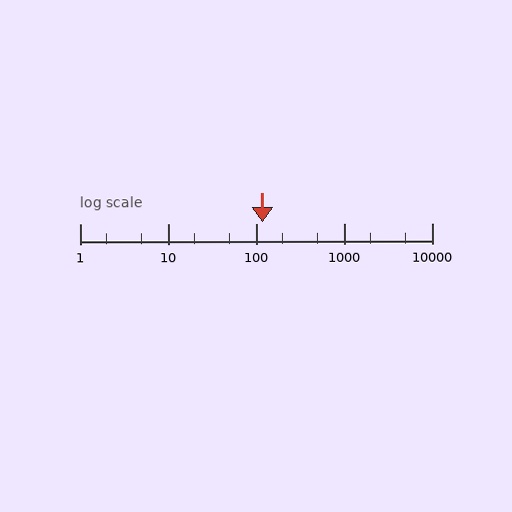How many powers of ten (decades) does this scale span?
The scale spans 4 decades, from 1 to 10000.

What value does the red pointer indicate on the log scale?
The pointer indicates approximately 120.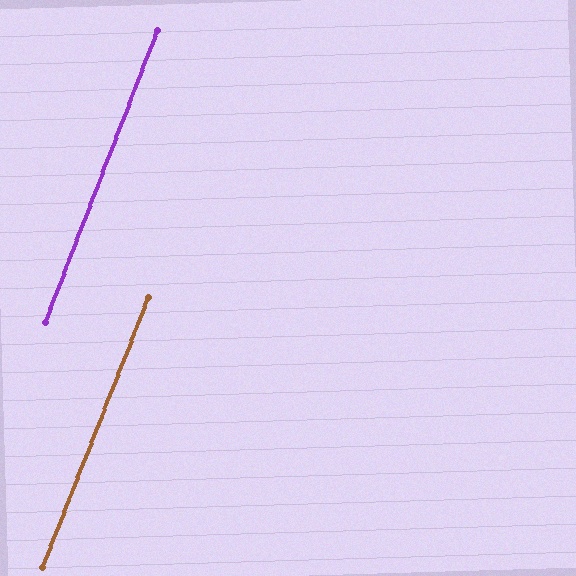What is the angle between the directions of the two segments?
Approximately 1 degree.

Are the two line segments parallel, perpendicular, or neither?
Parallel — their directions differ by only 0.5°.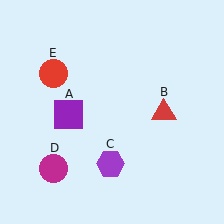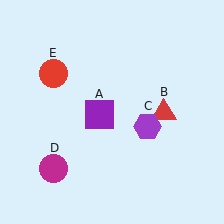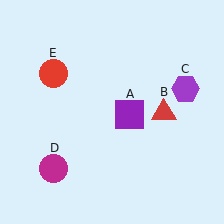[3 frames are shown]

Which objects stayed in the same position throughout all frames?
Red triangle (object B) and magenta circle (object D) and red circle (object E) remained stationary.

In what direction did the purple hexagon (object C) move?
The purple hexagon (object C) moved up and to the right.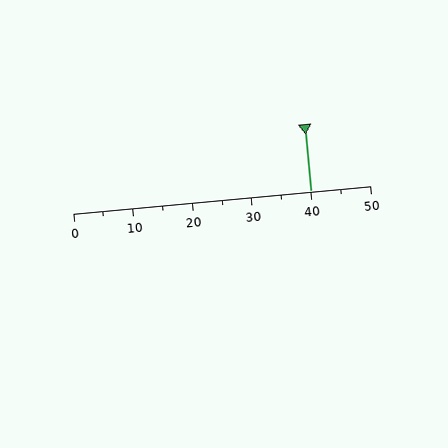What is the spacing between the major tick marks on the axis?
The major ticks are spaced 10 apart.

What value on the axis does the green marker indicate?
The marker indicates approximately 40.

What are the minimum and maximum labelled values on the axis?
The axis runs from 0 to 50.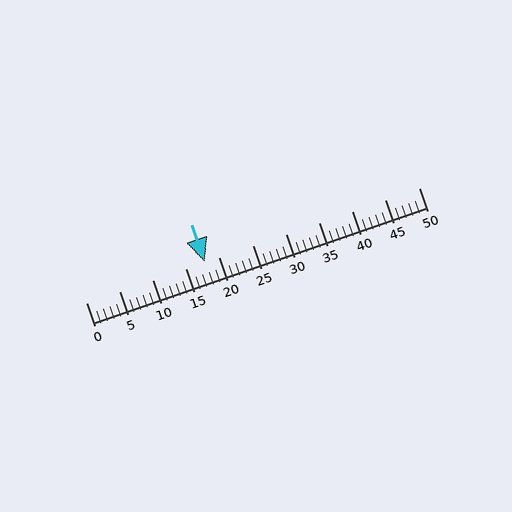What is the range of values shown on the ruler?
The ruler shows values from 0 to 50.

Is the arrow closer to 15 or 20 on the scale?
The arrow is closer to 20.